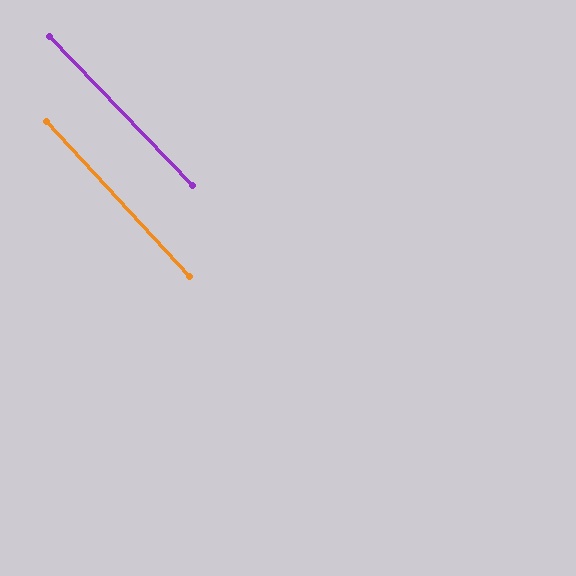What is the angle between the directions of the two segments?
Approximately 1 degree.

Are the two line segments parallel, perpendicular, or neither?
Parallel — their directions differ by only 1.2°.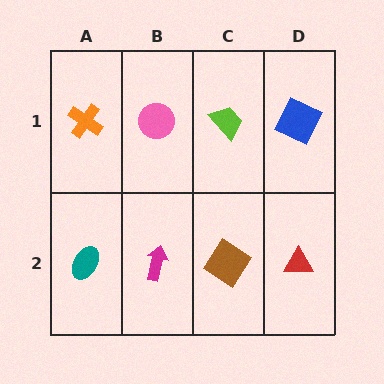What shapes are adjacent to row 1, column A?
A teal ellipse (row 2, column A), a pink circle (row 1, column B).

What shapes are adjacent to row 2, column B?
A pink circle (row 1, column B), a teal ellipse (row 2, column A), a brown diamond (row 2, column C).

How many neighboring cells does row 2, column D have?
2.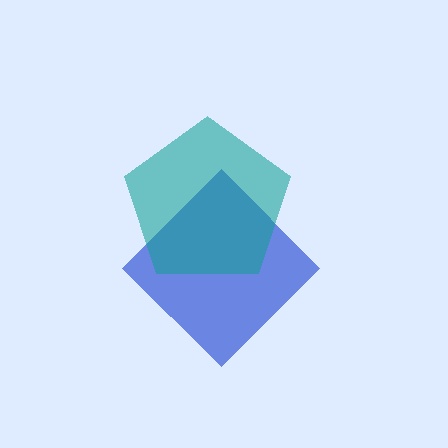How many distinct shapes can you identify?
There are 2 distinct shapes: a blue diamond, a teal pentagon.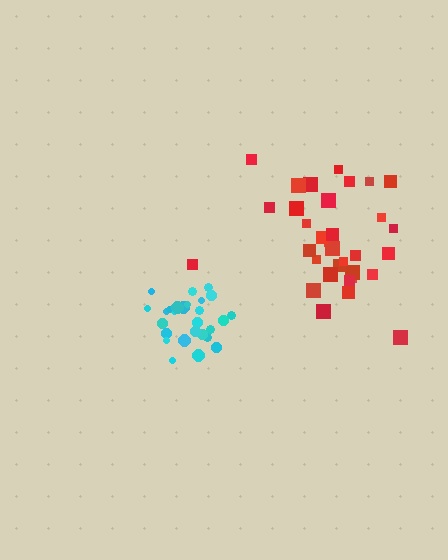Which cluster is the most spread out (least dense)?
Red.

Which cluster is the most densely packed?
Cyan.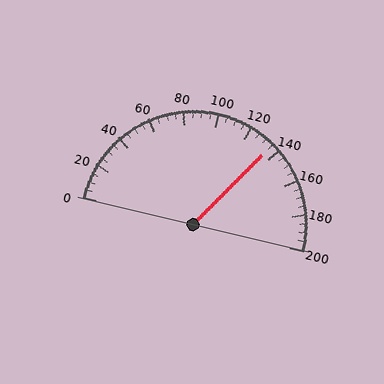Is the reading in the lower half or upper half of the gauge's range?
The reading is in the upper half of the range (0 to 200).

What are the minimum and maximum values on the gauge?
The gauge ranges from 0 to 200.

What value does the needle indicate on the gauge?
The needle indicates approximately 135.